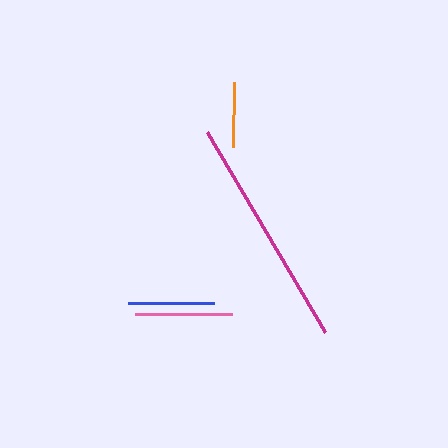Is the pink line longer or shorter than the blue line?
The pink line is longer than the blue line.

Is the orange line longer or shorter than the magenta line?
The magenta line is longer than the orange line.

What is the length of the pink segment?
The pink segment is approximately 96 pixels long.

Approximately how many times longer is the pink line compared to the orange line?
The pink line is approximately 1.5 times the length of the orange line.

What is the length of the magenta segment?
The magenta segment is approximately 232 pixels long.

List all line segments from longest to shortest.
From longest to shortest: magenta, pink, blue, orange.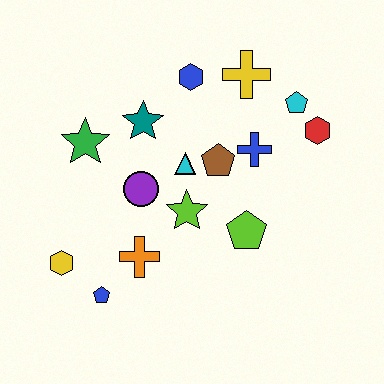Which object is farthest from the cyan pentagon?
The yellow hexagon is farthest from the cyan pentagon.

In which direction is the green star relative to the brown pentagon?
The green star is to the left of the brown pentagon.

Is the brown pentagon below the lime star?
No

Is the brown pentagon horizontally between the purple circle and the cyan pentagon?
Yes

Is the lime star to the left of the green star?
No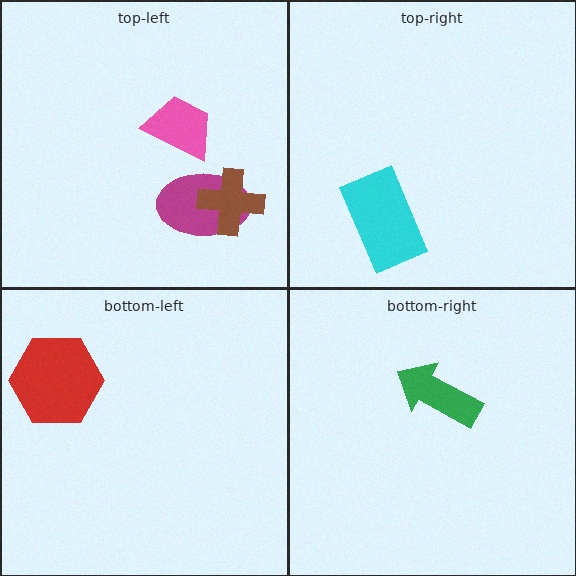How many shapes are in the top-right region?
1.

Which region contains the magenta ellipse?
The top-left region.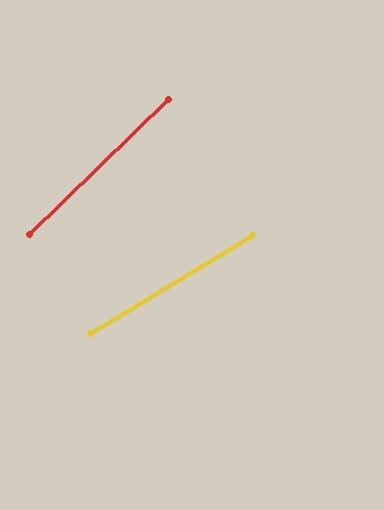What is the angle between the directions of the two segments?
Approximately 13 degrees.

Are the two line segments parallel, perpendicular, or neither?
Neither parallel nor perpendicular — they differ by about 13°.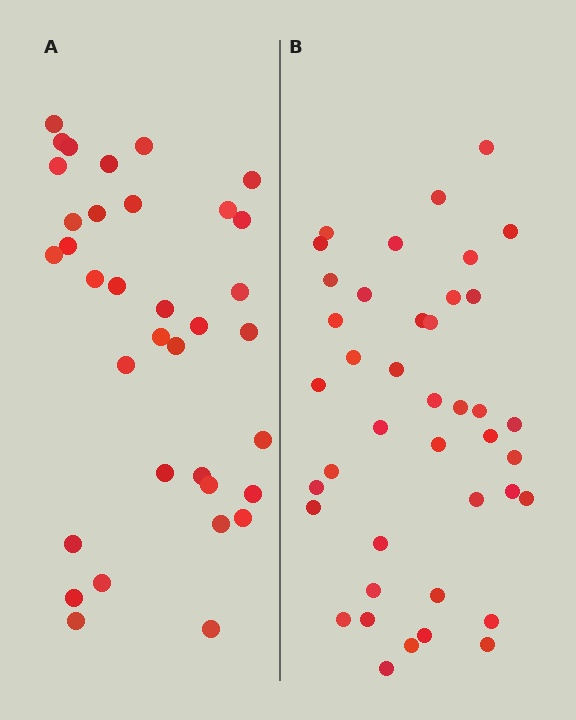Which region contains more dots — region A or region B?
Region B (the right region) has more dots.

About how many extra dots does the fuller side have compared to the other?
Region B has about 6 more dots than region A.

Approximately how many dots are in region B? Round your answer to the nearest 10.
About 40 dots. (The exact count is 41, which rounds to 40.)